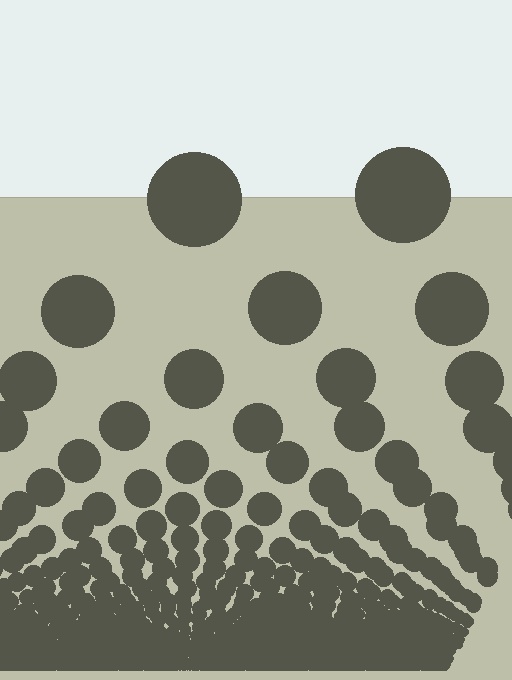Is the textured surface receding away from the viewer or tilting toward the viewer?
The surface appears to tilt toward the viewer. Texture elements get larger and sparser toward the top.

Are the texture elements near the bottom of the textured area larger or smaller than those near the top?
Smaller. The gradient is inverted — elements near the bottom are smaller and denser.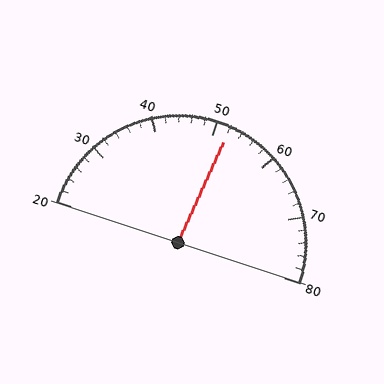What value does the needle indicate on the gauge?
The needle indicates approximately 52.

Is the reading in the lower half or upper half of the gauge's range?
The reading is in the upper half of the range (20 to 80).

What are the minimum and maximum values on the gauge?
The gauge ranges from 20 to 80.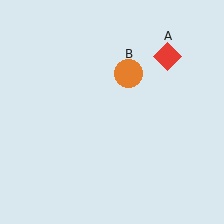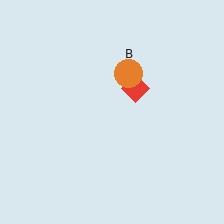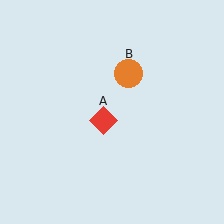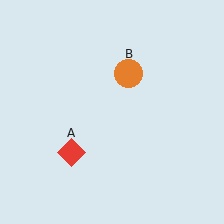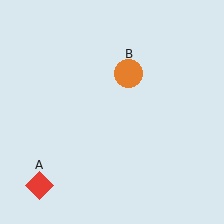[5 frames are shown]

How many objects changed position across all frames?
1 object changed position: red diamond (object A).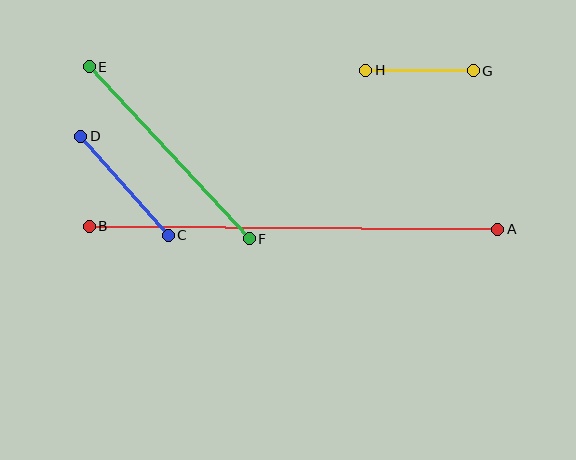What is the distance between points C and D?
The distance is approximately 132 pixels.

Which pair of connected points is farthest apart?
Points A and B are farthest apart.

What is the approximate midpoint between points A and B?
The midpoint is at approximately (293, 228) pixels.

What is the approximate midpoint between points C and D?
The midpoint is at approximately (124, 186) pixels.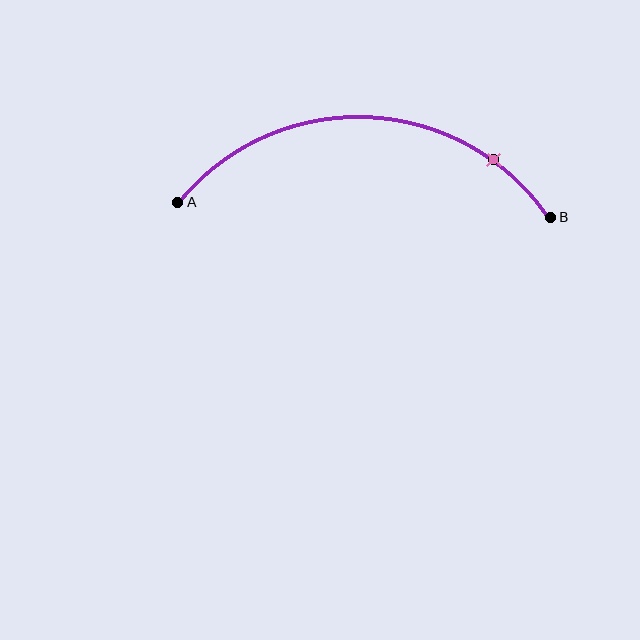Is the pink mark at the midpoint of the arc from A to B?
No. The pink mark lies on the arc but is closer to endpoint B. The arc midpoint would be at the point on the curve equidistant along the arc from both A and B.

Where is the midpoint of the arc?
The arc midpoint is the point on the curve farthest from the straight line joining A and B. It sits above that line.